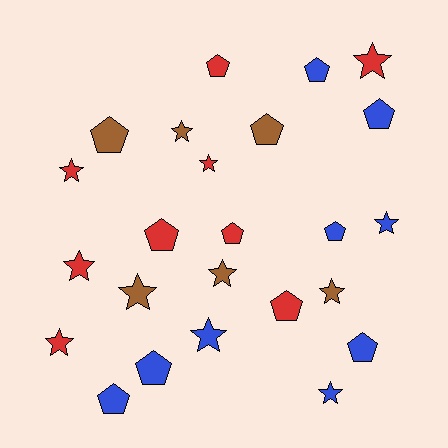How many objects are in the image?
There are 24 objects.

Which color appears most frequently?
Red, with 9 objects.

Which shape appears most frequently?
Pentagon, with 12 objects.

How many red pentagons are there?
There are 4 red pentagons.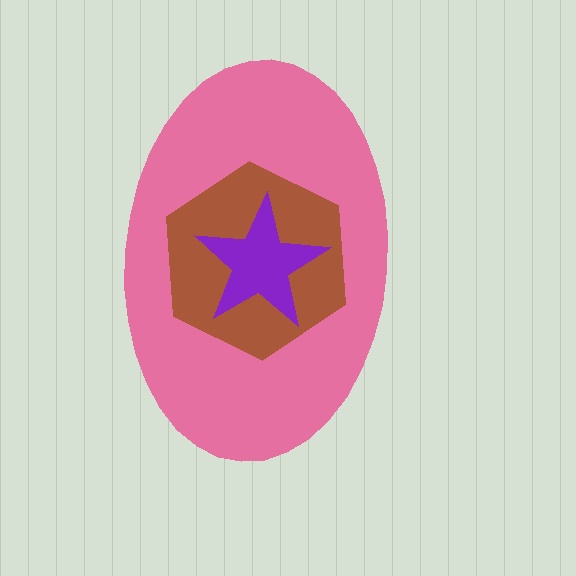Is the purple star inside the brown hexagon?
Yes.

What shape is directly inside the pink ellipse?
The brown hexagon.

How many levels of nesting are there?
3.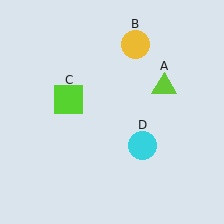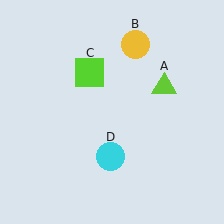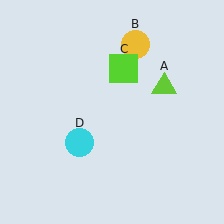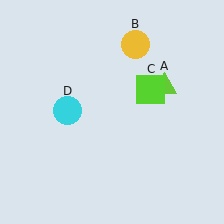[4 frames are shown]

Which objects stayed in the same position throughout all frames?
Lime triangle (object A) and yellow circle (object B) remained stationary.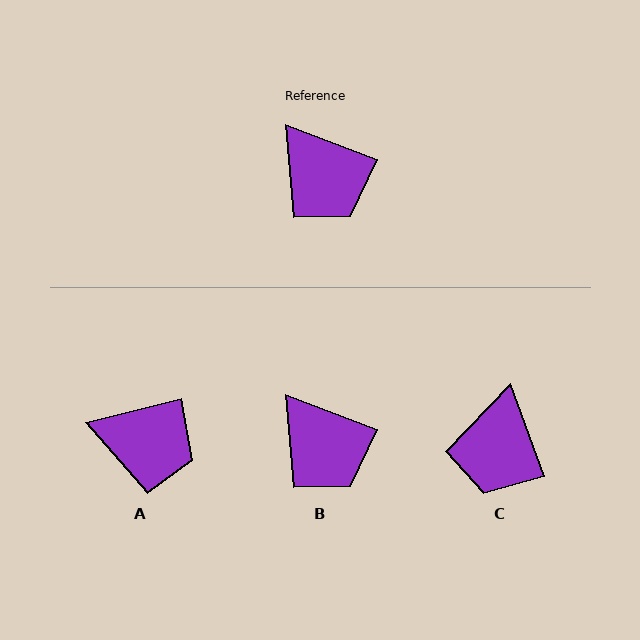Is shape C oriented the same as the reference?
No, it is off by about 49 degrees.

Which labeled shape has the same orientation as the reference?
B.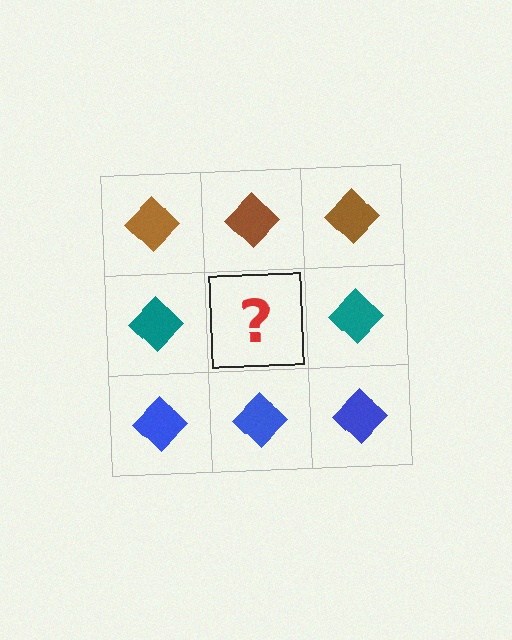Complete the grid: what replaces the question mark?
The question mark should be replaced with a teal diamond.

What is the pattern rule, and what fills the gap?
The rule is that each row has a consistent color. The gap should be filled with a teal diamond.